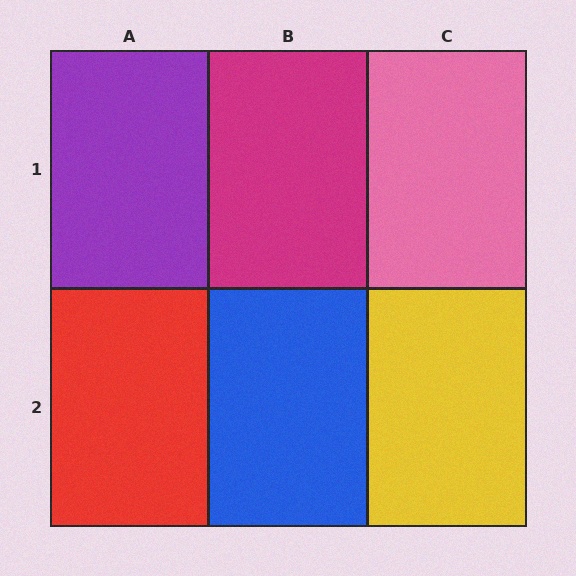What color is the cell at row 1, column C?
Pink.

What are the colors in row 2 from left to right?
Red, blue, yellow.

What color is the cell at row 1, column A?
Purple.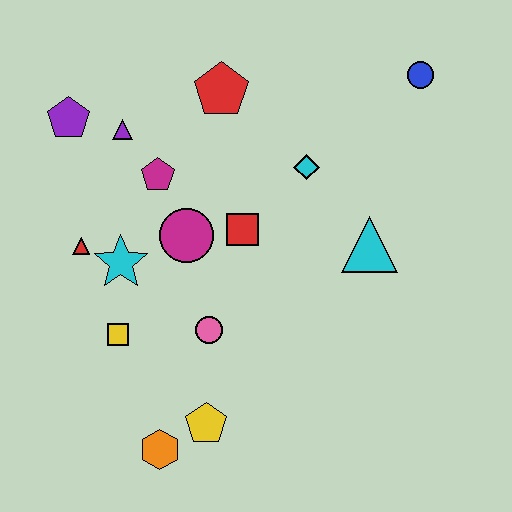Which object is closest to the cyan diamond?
The red square is closest to the cyan diamond.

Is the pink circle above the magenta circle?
No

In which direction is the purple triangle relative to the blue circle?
The purple triangle is to the left of the blue circle.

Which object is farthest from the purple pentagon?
The blue circle is farthest from the purple pentagon.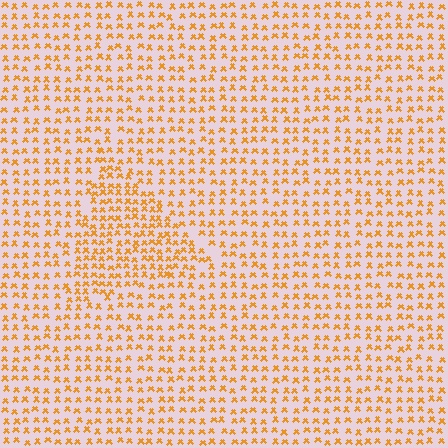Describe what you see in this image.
The image contains small orange elements arranged at two different densities. A triangle-shaped region is visible where the elements are more densely packed than the surrounding area.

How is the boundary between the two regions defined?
The boundary is defined by a change in element density (approximately 1.6x ratio). All elements are the same color, size, and shape.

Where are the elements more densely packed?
The elements are more densely packed inside the triangle boundary.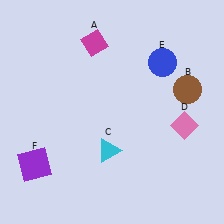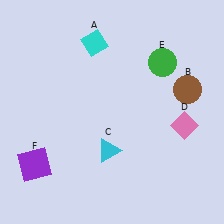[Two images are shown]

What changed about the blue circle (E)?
In Image 1, E is blue. In Image 2, it changed to green.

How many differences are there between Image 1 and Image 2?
There are 2 differences between the two images.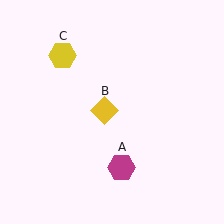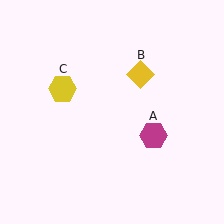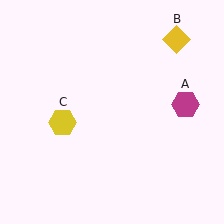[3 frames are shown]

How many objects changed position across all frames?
3 objects changed position: magenta hexagon (object A), yellow diamond (object B), yellow hexagon (object C).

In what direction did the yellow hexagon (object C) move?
The yellow hexagon (object C) moved down.